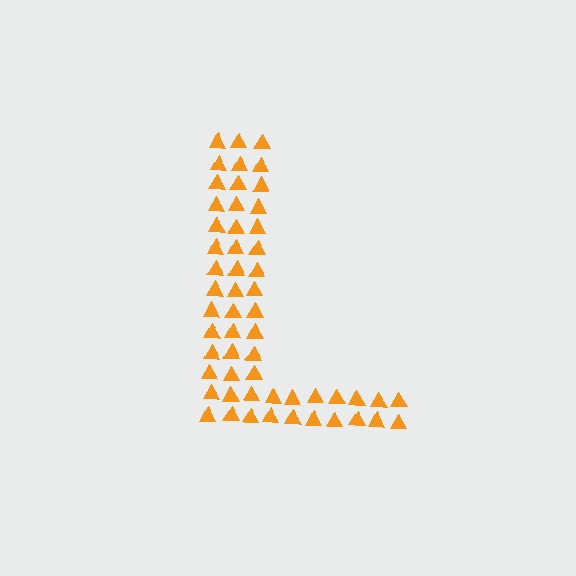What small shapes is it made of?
It is made of small triangles.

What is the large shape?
The large shape is the letter L.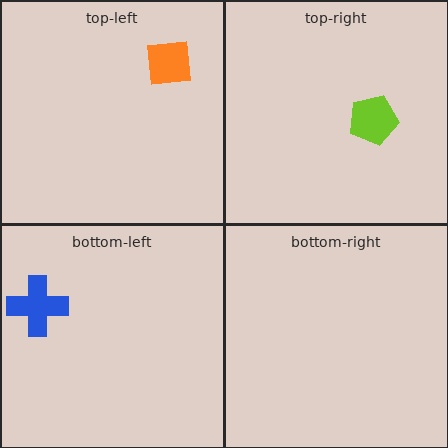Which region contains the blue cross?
The bottom-left region.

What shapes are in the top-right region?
The lime pentagon.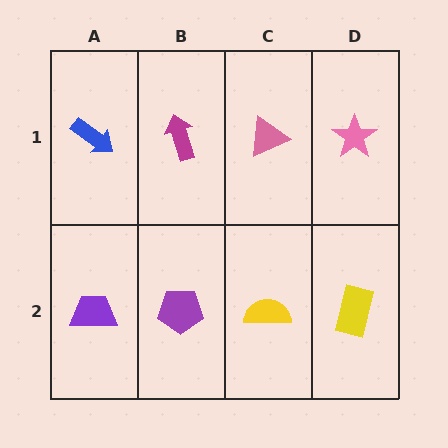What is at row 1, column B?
A magenta arrow.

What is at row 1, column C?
A pink triangle.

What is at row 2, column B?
A purple pentagon.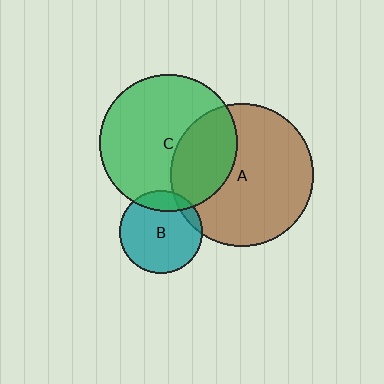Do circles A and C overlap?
Yes.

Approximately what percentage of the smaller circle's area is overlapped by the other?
Approximately 30%.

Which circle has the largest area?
Circle A (brown).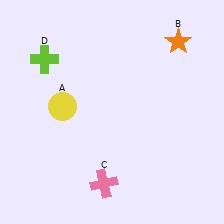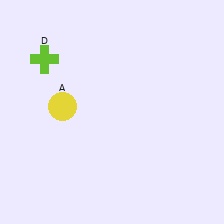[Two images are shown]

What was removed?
The orange star (B), the pink cross (C) were removed in Image 2.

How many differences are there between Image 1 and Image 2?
There are 2 differences between the two images.